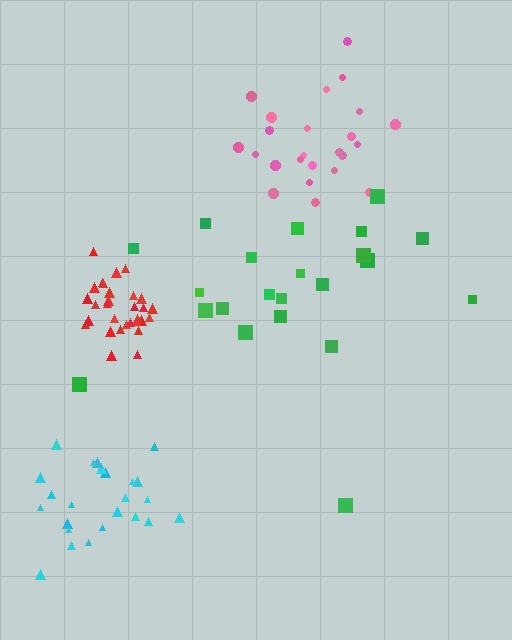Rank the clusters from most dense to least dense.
red, pink, cyan, green.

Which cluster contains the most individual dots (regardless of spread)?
Red (30).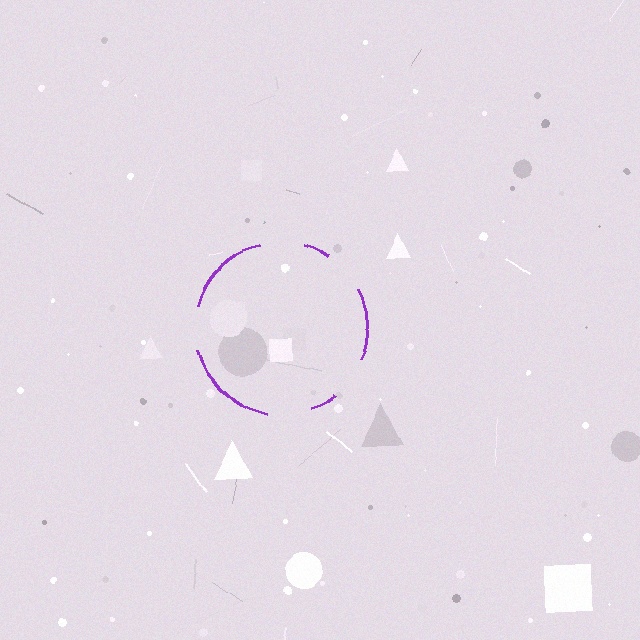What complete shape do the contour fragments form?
The contour fragments form a circle.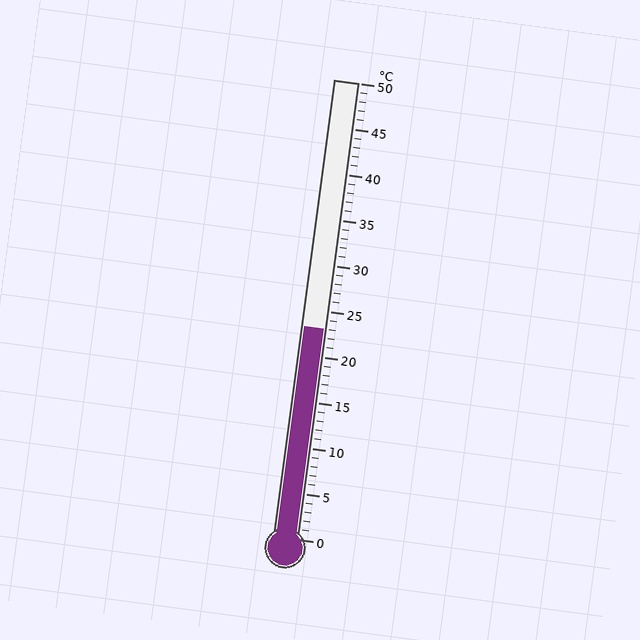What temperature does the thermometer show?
The thermometer shows approximately 23°C.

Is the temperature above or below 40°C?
The temperature is below 40°C.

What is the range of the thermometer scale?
The thermometer scale ranges from 0°C to 50°C.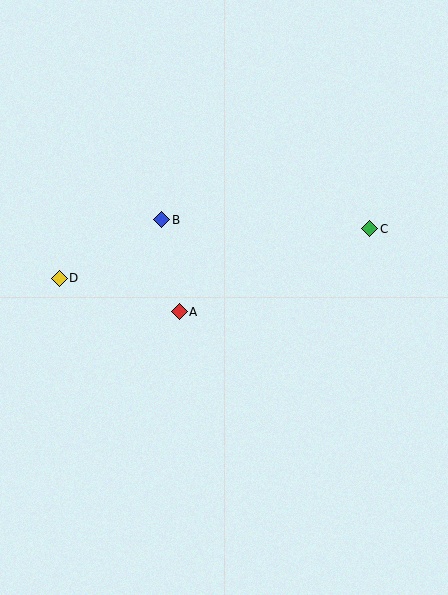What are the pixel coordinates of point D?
Point D is at (59, 278).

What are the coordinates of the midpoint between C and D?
The midpoint between C and D is at (214, 253).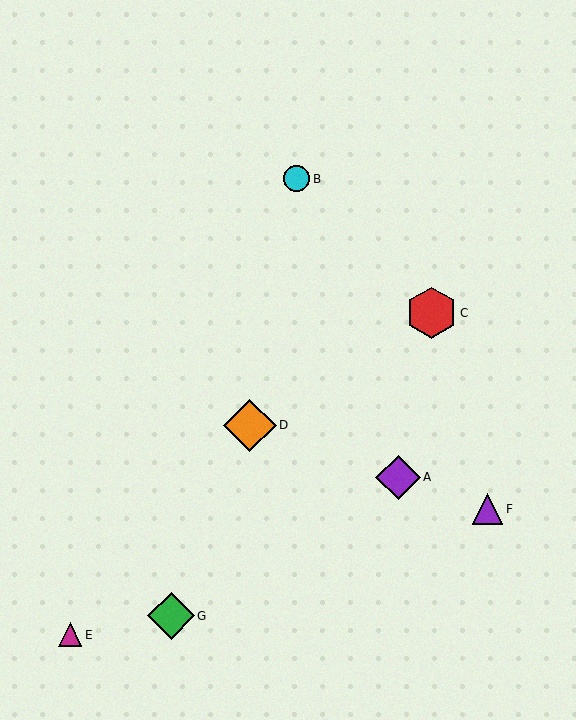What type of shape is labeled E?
Shape E is a magenta triangle.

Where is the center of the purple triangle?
The center of the purple triangle is at (488, 509).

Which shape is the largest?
The orange diamond (labeled D) is the largest.